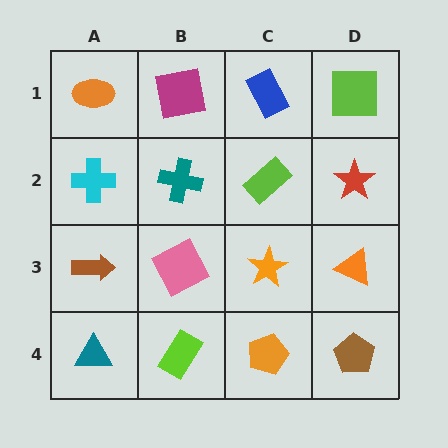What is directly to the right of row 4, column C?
A brown pentagon.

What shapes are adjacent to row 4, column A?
A brown arrow (row 3, column A), a lime rectangle (row 4, column B).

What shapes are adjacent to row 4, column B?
A pink square (row 3, column B), a teal triangle (row 4, column A), an orange pentagon (row 4, column C).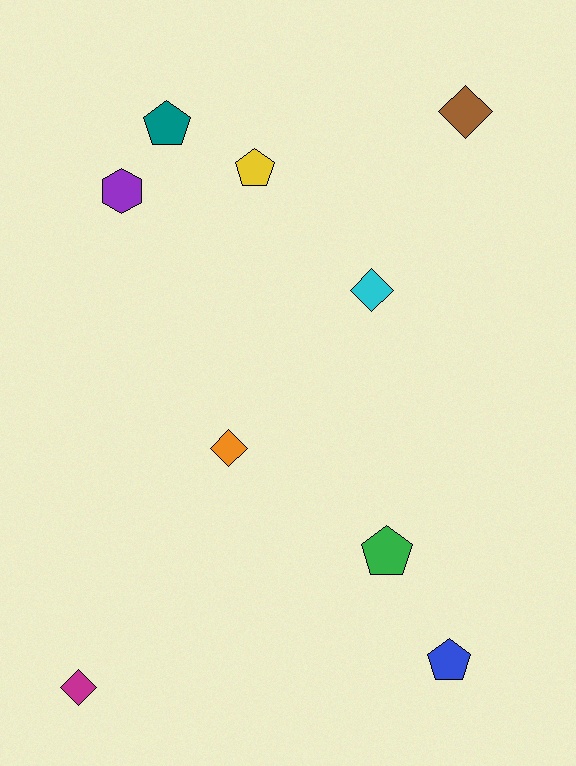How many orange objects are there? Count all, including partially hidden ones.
There is 1 orange object.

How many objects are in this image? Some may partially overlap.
There are 9 objects.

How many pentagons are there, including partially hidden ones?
There are 4 pentagons.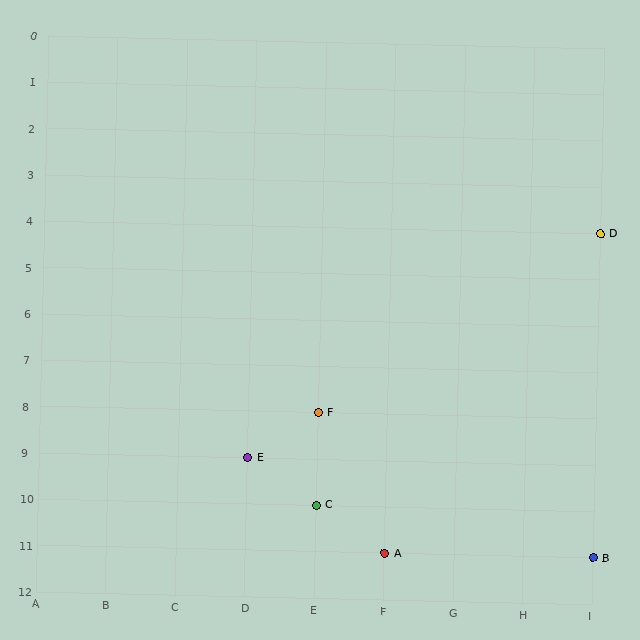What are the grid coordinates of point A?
Point A is at grid coordinates (F, 11).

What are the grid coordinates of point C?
Point C is at grid coordinates (E, 10).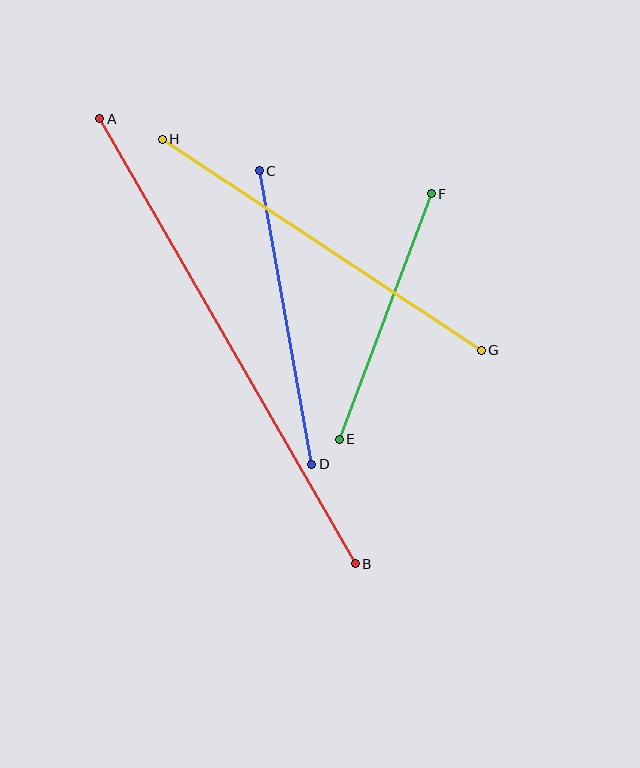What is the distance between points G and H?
The distance is approximately 382 pixels.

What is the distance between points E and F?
The distance is approximately 262 pixels.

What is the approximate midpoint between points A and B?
The midpoint is at approximately (227, 341) pixels.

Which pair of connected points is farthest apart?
Points A and B are farthest apart.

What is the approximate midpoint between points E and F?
The midpoint is at approximately (385, 316) pixels.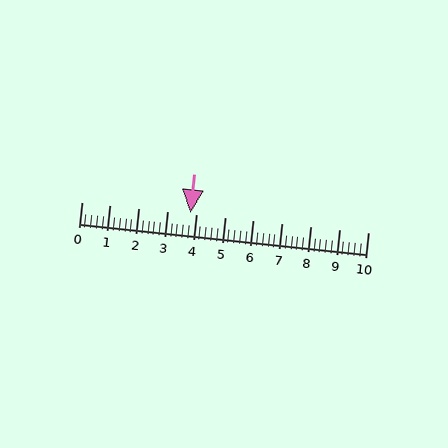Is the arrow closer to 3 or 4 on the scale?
The arrow is closer to 4.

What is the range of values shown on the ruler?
The ruler shows values from 0 to 10.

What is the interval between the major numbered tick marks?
The major tick marks are spaced 1 units apart.